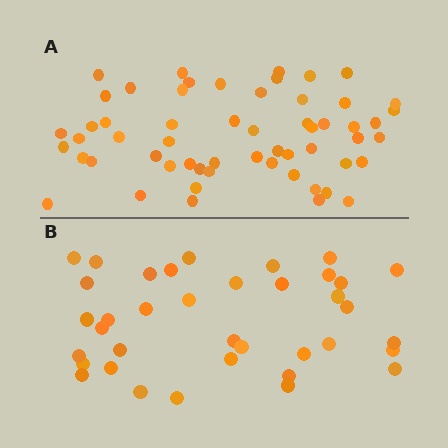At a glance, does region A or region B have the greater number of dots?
Region A (the top region) has more dots.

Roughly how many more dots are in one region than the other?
Region A has approximately 20 more dots than region B.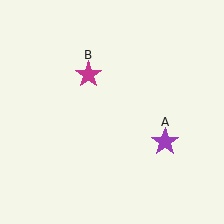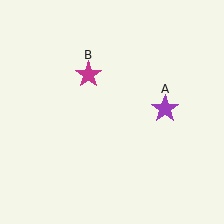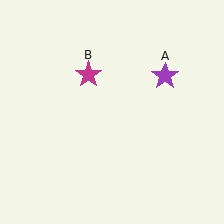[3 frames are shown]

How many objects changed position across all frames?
1 object changed position: purple star (object A).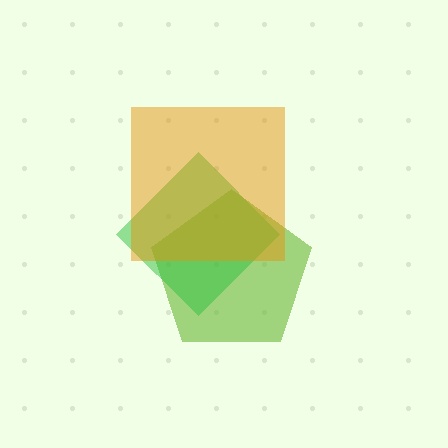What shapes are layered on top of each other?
The layered shapes are: a lime pentagon, a green diamond, an orange square.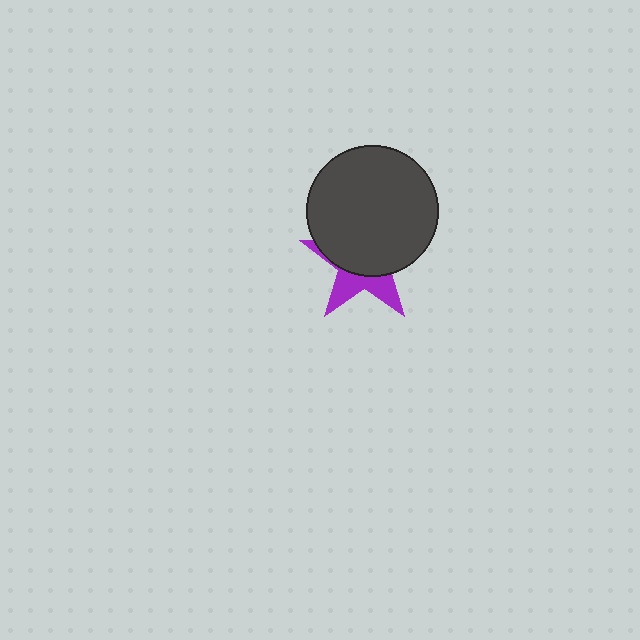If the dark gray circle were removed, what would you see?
You would see the complete purple star.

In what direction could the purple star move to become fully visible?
The purple star could move down. That would shift it out from behind the dark gray circle entirely.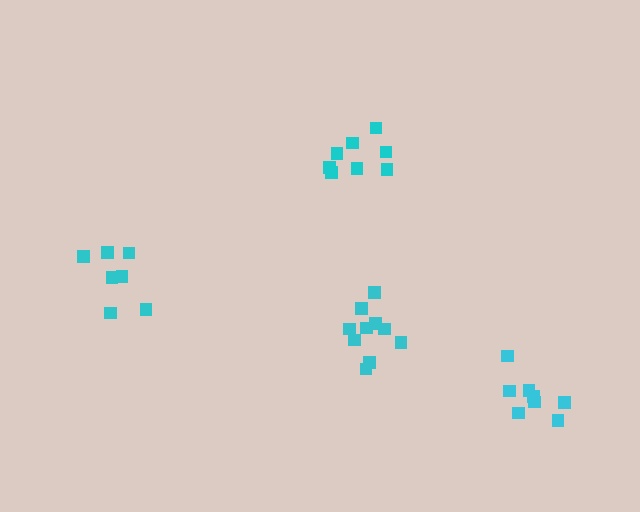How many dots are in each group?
Group 1: 10 dots, Group 2: 8 dots, Group 3: 7 dots, Group 4: 8 dots (33 total).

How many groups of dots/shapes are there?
There are 4 groups.